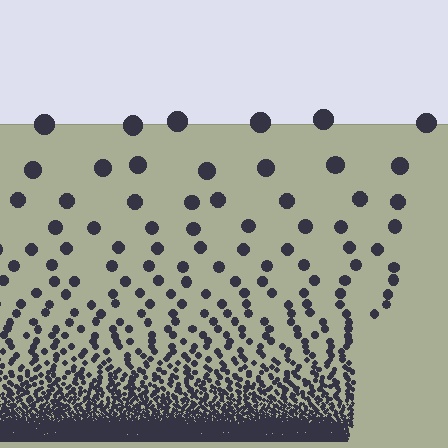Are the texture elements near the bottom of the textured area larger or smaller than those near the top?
Smaller. The gradient is inverted — elements near the bottom are smaller and denser.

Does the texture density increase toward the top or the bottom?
Density increases toward the bottom.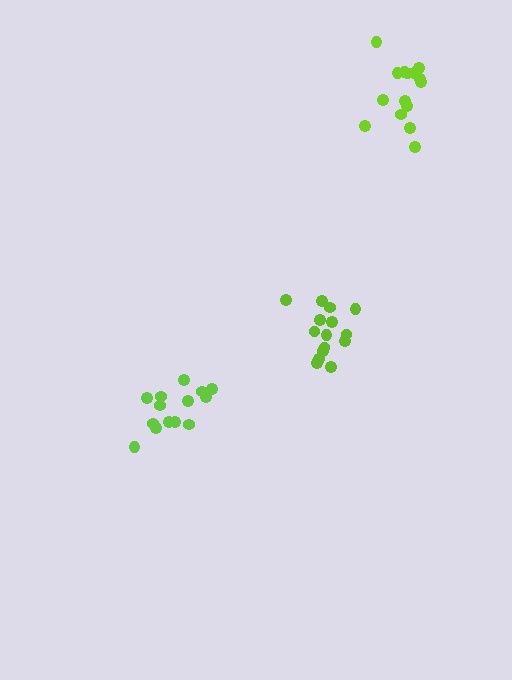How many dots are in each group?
Group 1: 14 dots, Group 2: 15 dots, Group 3: 15 dots (44 total).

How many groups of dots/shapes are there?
There are 3 groups.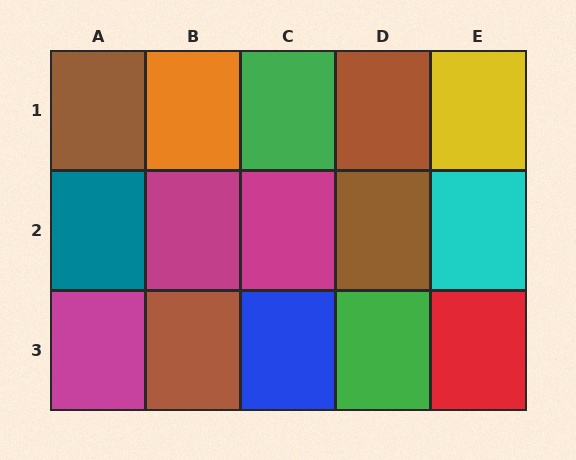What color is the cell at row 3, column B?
Brown.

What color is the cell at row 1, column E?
Yellow.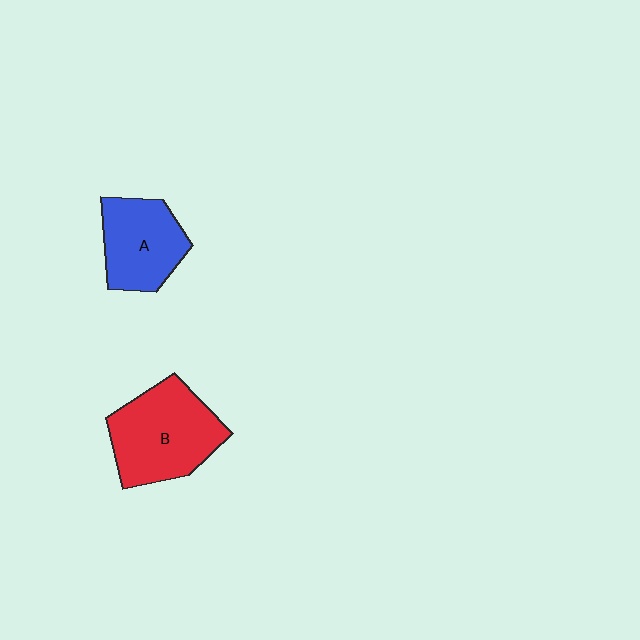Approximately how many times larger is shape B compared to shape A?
Approximately 1.3 times.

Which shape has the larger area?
Shape B (red).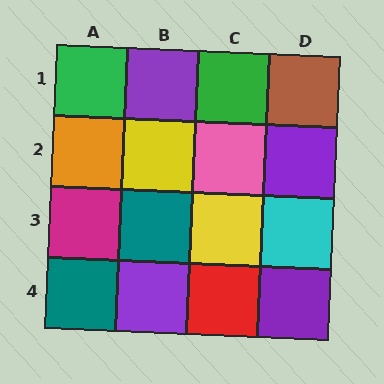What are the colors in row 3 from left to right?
Magenta, teal, yellow, cyan.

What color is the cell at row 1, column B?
Purple.